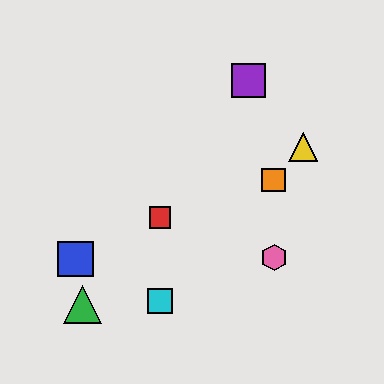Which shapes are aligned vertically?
The red square, the cyan square are aligned vertically.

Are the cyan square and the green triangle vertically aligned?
No, the cyan square is at x≈160 and the green triangle is at x≈82.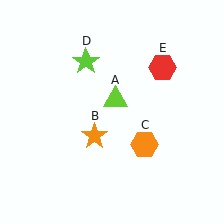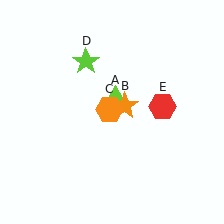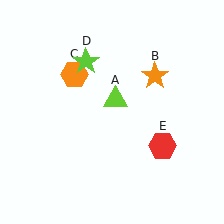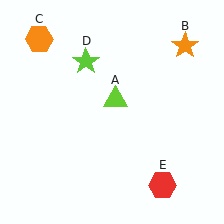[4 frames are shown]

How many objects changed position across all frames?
3 objects changed position: orange star (object B), orange hexagon (object C), red hexagon (object E).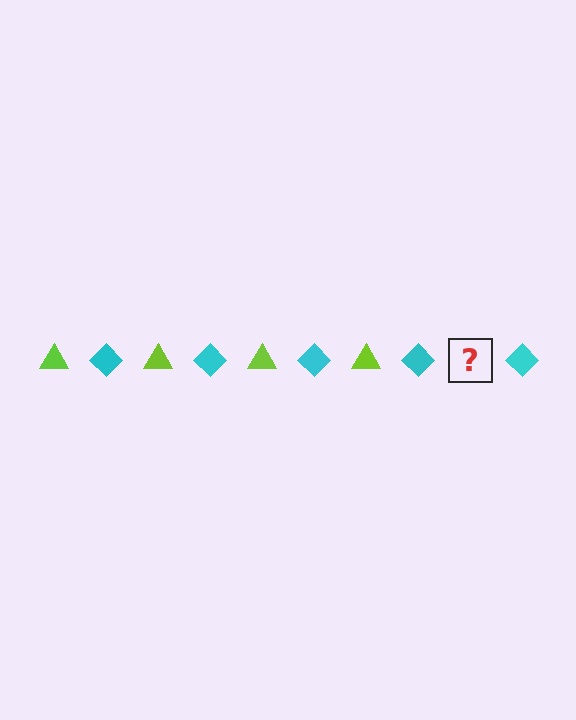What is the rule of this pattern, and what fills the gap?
The rule is that the pattern alternates between lime triangle and cyan diamond. The gap should be filled with a lime triangle.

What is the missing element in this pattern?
The missing element is a lime triangle.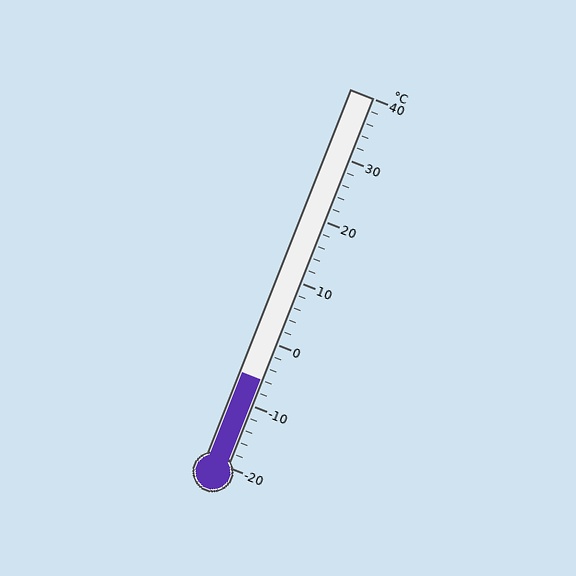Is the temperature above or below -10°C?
The temperature is above -10°C.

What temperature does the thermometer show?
The thermometer shows approximately -6°C.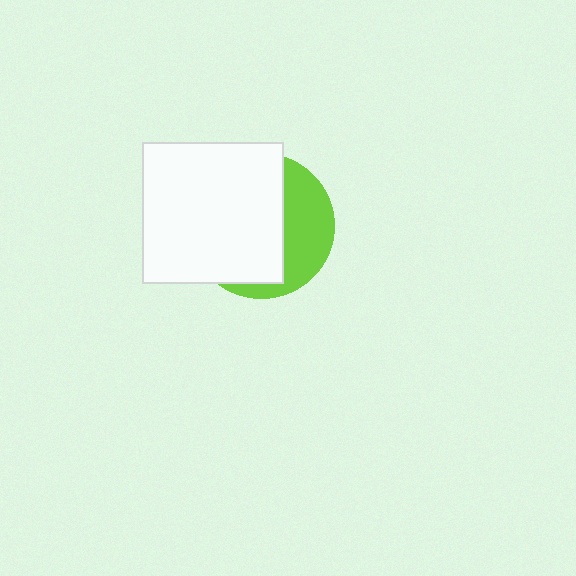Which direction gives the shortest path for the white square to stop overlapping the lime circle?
Moving left gives the shortest separation.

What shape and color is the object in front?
The object in front is a white square.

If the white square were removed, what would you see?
You would see the complete lime circle.